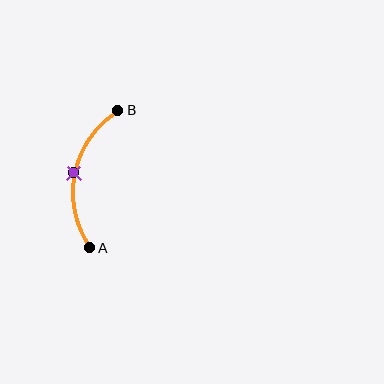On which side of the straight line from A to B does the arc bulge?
The arc bulges to the left of the straight line connecting A and B.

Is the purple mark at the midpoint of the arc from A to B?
Yes. The purple mark lies on the arc at equal arc-length from both A and B — it is the arc midpoint.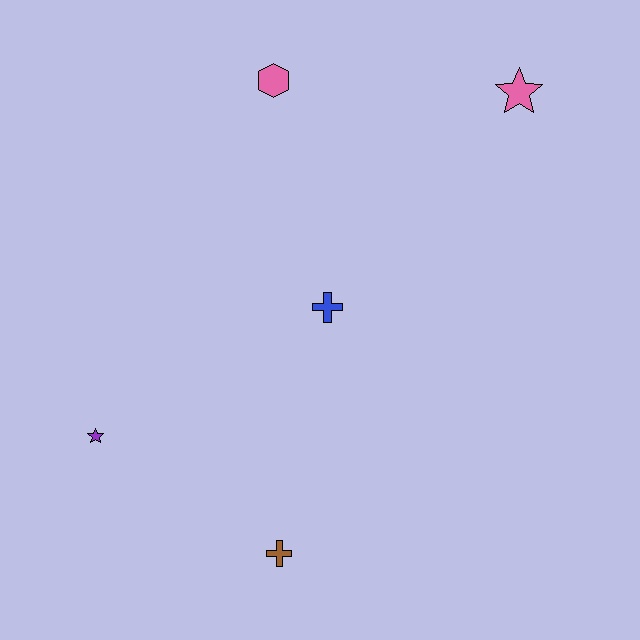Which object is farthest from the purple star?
The pink star is farthest from the purple star.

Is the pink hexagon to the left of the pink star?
Yes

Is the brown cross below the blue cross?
Yes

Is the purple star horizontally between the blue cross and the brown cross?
No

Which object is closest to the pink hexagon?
The blue cross is closest to the pink hexagon.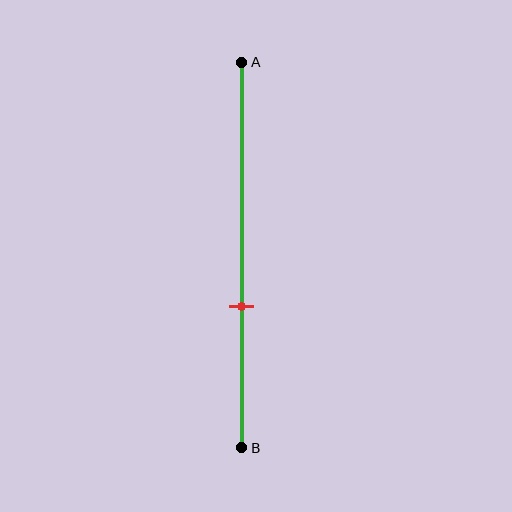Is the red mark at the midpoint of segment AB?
No, the mark is at about 65% from A, not at the 50% midpoint.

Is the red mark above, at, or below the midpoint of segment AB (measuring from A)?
The red mark is below the midpoint of segment AB.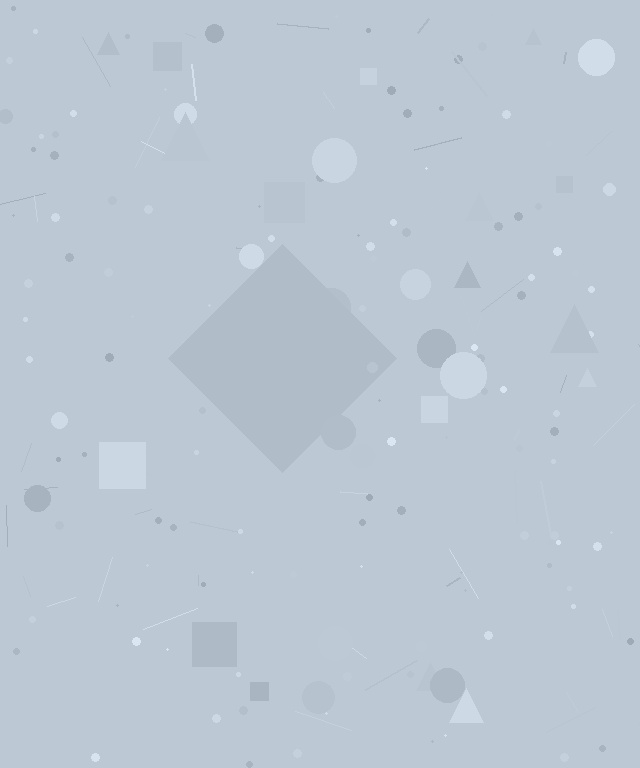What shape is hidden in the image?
A diamond is hidden in the image.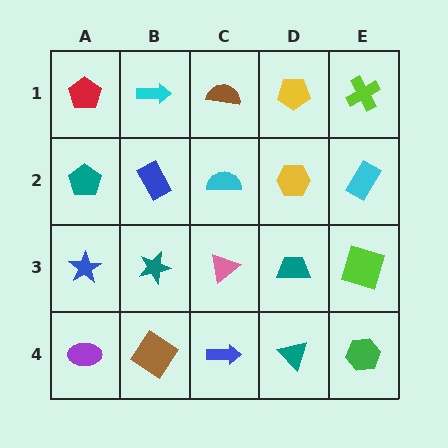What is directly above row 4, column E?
A lime square.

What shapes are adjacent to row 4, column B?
A teal star (row 3, column B), a purple ellipse (row 4, column A), a blue arrow (row 4, column C).